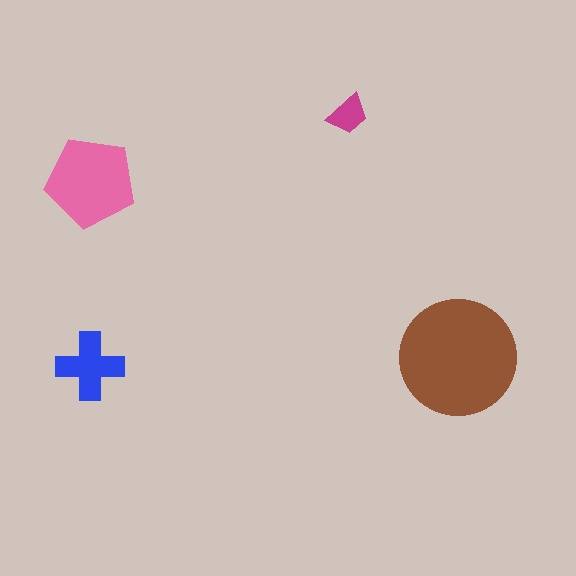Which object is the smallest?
The magenta trapezoid.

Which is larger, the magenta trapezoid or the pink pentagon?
The pink pentagon.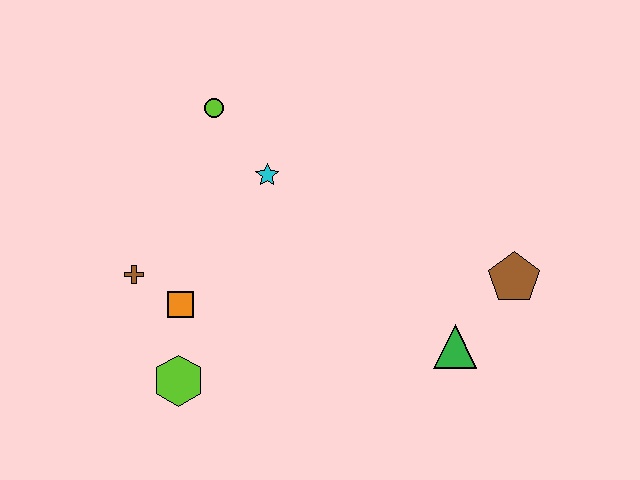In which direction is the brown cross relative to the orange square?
The brown cross is to the left of the orange square.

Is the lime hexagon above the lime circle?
No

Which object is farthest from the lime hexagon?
The brown pentagon is farthest from the lime hexagon.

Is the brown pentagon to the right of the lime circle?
Yes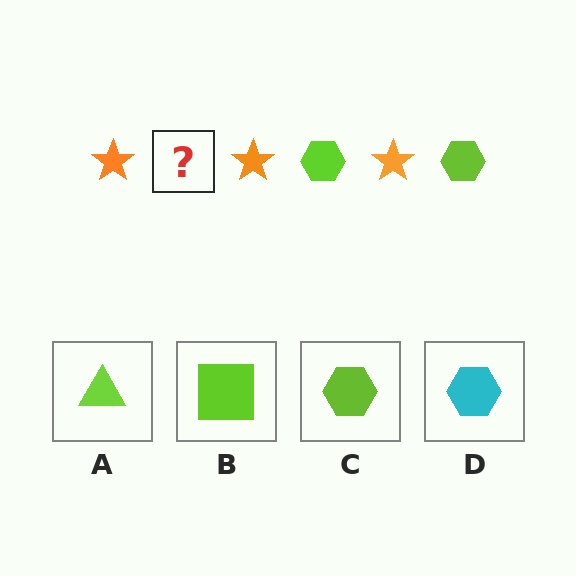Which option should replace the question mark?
Option C.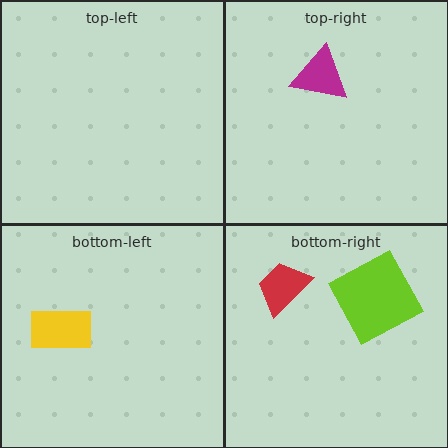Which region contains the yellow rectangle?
The bottom-left region.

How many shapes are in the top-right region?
1.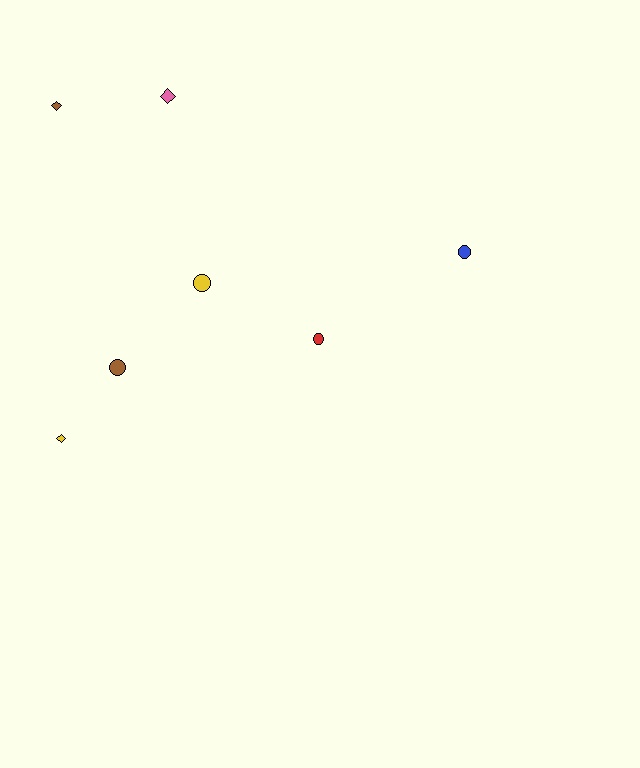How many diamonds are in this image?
There are 3 diamonds.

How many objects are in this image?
There are 7 objects.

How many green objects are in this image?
There are no green objects.